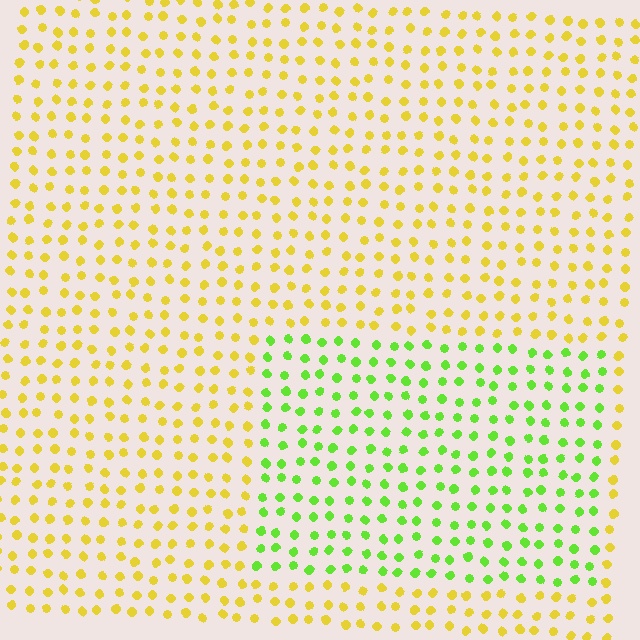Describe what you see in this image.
The image is filled with small yellow elements in a uniform arrangement. A rectangle-shaped region is visible where the elements are tinted to a slightly different hue, forming a subtle color boundary.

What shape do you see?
I see a rectangle.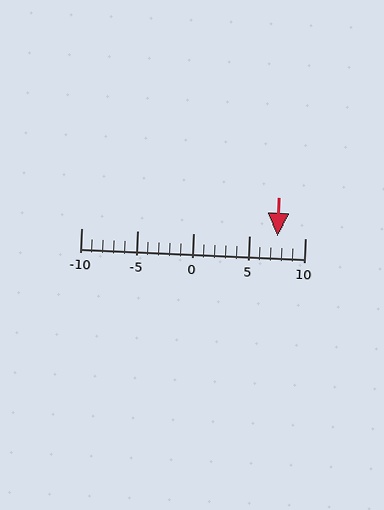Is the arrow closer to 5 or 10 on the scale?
The arrow is closer to 10.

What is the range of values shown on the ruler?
The ruler shows values from -10 to 10.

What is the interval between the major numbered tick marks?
The major tick marks are spaced 5 units apart.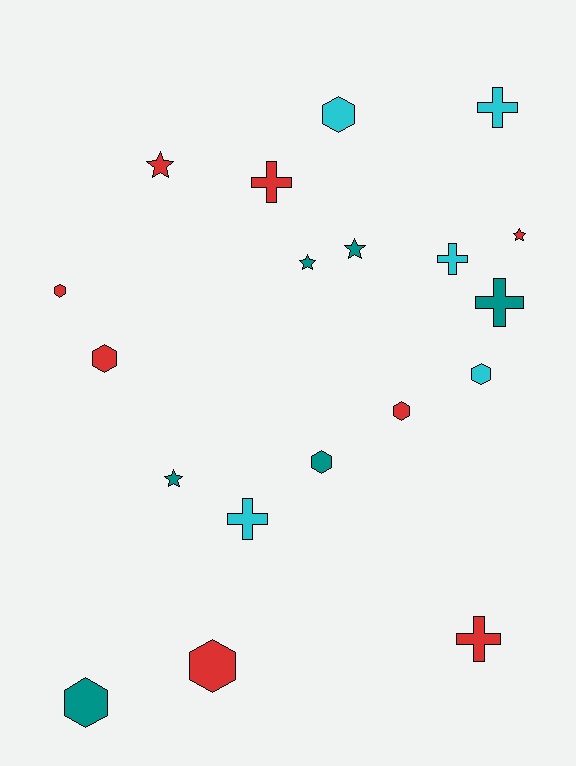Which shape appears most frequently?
Hexagon, with 8 objects.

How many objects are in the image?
There are 19 objects.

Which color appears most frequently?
Red, with 8 objects.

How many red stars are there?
There are 2 red stars.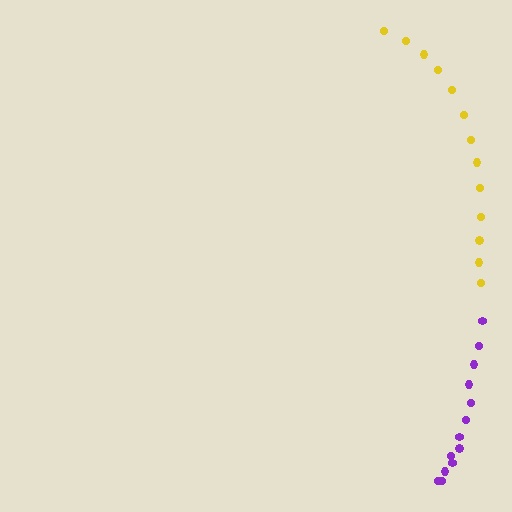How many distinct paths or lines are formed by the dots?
There are 2 distinct paths.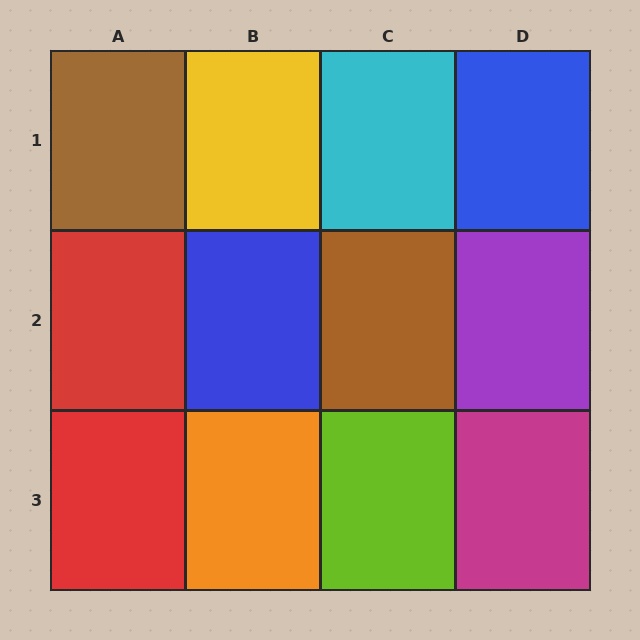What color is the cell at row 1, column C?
Cyan.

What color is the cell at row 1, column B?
Yellow.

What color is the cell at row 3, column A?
Red.